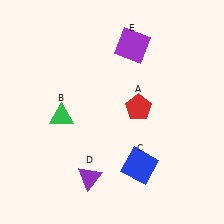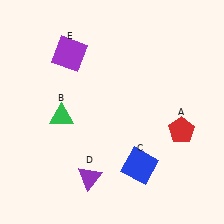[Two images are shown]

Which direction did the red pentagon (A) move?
The red pentagon (A) moved right.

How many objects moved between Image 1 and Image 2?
2 objects moved between the two images.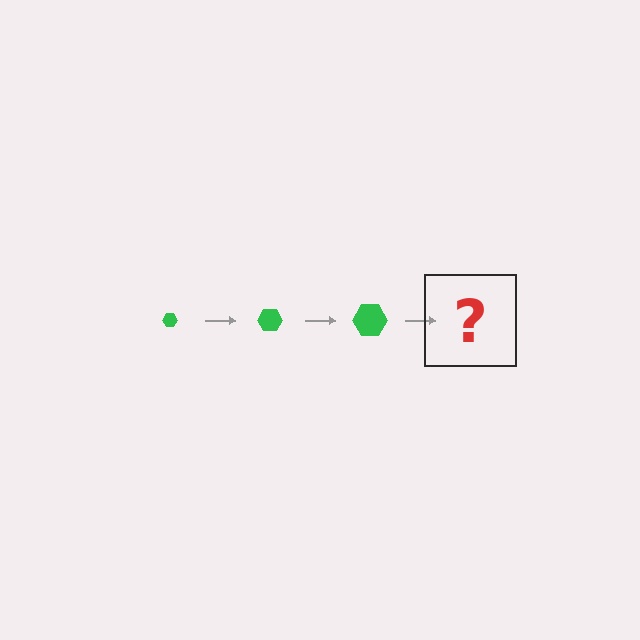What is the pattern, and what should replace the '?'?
The pattern is that the hexagon gets progressively larger each step. The '?' should be a green hexagon, larger than the previous one.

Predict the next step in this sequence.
The next step is a green hexagon, larger than the previous one.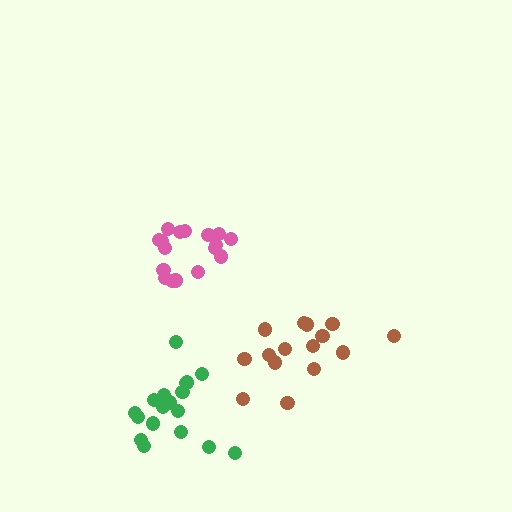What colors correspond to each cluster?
The clusters are colored: pink, brown, green.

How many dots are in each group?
Group 1: 17 dots, Group 2: 15 dots, Group 3: 18 dots (50 total).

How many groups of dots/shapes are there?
There are 3 groups.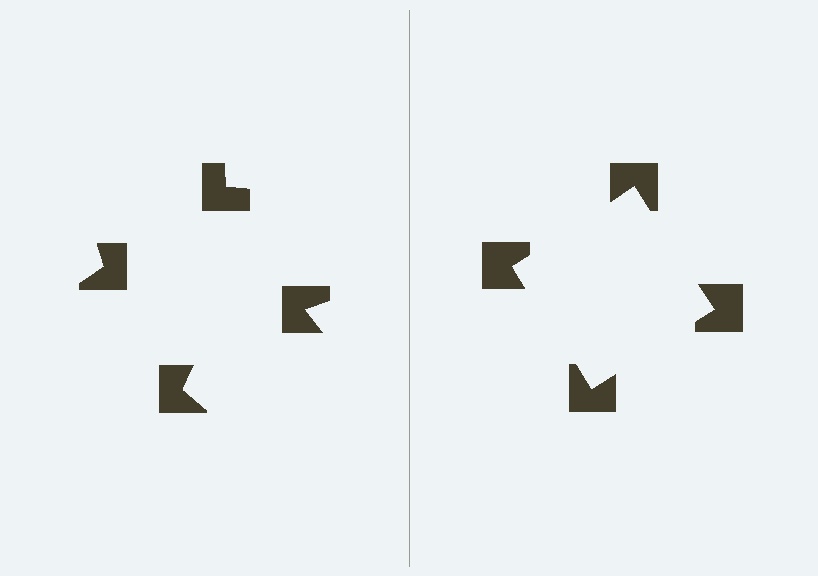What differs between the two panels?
The notched squares are positioned identically on both sides; only the wedge orientations differ. On the right they align to a square; on the left they are misaligned.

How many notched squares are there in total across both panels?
8 — 4 on each side.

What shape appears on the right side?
An illusory square.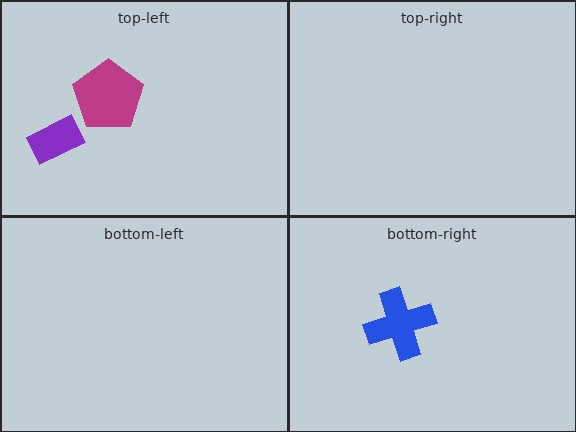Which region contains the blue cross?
The bottom-right region.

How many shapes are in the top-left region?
2.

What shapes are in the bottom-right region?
The blue cross.